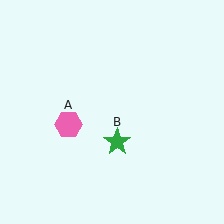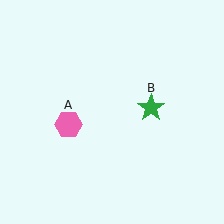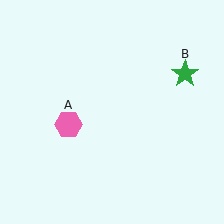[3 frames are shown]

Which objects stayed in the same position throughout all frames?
Pink hexagon (object A) remained stationary.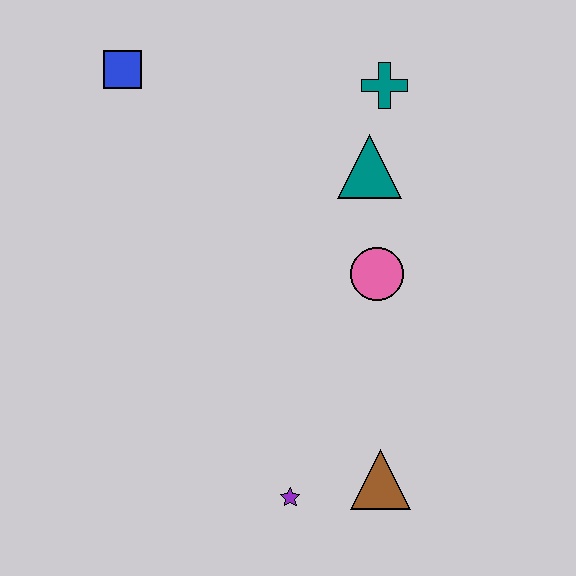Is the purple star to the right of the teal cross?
No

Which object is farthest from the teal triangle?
The purple star is farthest from the teal triangle.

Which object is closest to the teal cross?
The teal triangle is closest to the teal cross.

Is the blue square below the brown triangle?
No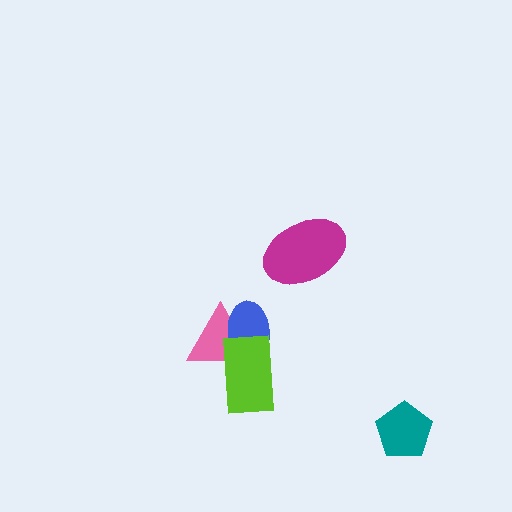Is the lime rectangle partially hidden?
No, no other shape covers it.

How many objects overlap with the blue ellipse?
2 objects overlap with the blue ellipse.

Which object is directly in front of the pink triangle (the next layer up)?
The blue ellipse is directly in front of the pink triangle.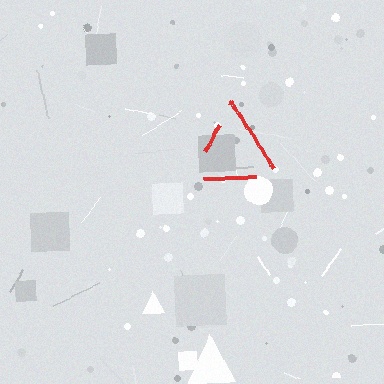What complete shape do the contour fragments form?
The contour fragments form a triangle.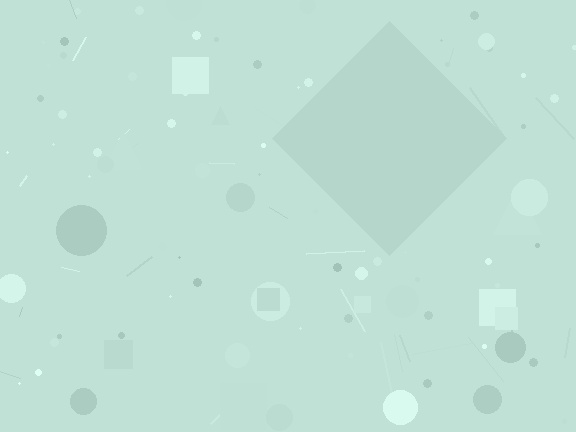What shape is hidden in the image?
A diamond is hidden in the image.